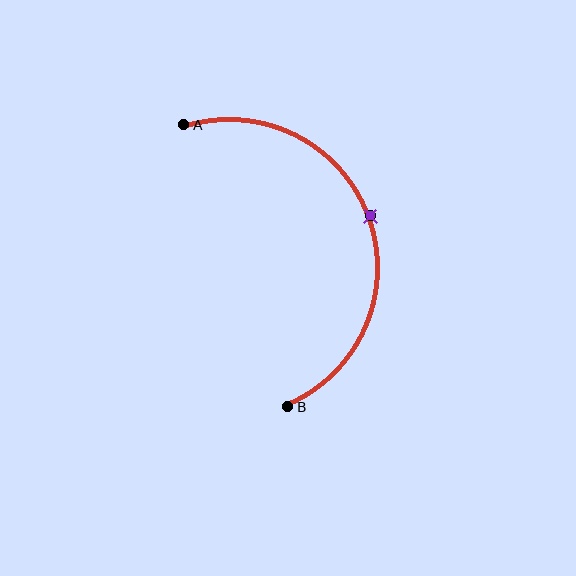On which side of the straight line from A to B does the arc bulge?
The arc bulges to the right of the straight line connecting A and B.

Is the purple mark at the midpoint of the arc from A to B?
Yes. The purple mark lies on the arc at equal arc-length from both A and B — it is the arc midpoint.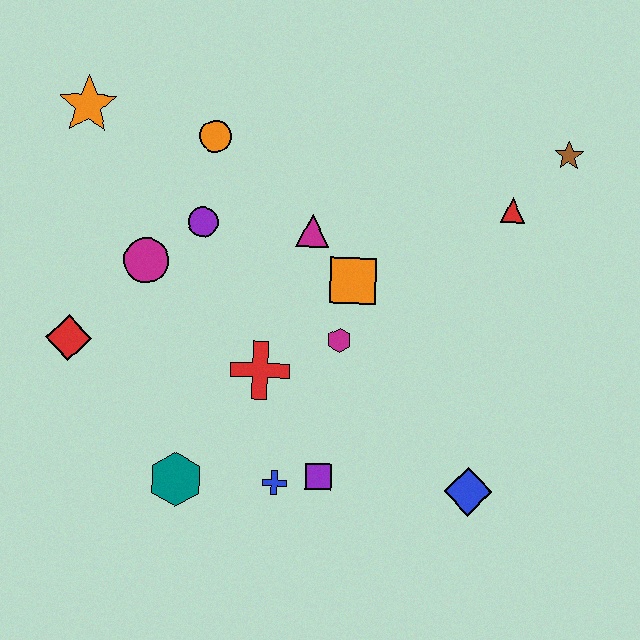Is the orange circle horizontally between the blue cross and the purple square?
No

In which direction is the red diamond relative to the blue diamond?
The red diamond is to the left of the blue diamond.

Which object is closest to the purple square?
The blue cross is closest to the purple square.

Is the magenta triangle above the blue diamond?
Yes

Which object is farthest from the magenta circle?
The brown star is farthest from the magenta circle.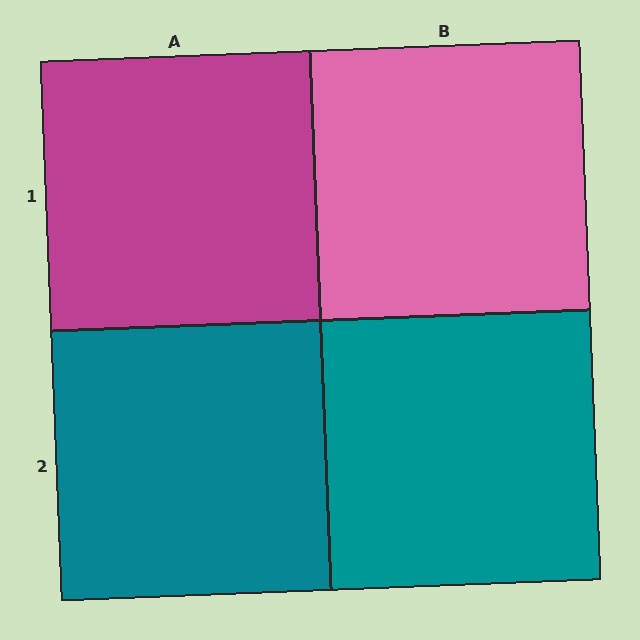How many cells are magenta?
1 cell is magenta.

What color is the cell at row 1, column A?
Magenta.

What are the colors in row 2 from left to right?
Teal, teal.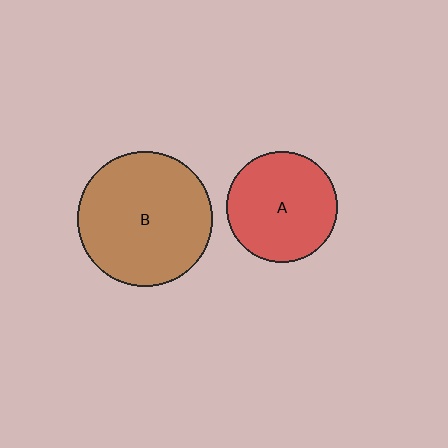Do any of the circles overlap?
No, none of the circles overlap.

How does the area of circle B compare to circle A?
Approximately 1.5 times.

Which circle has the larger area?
Circle B (brown).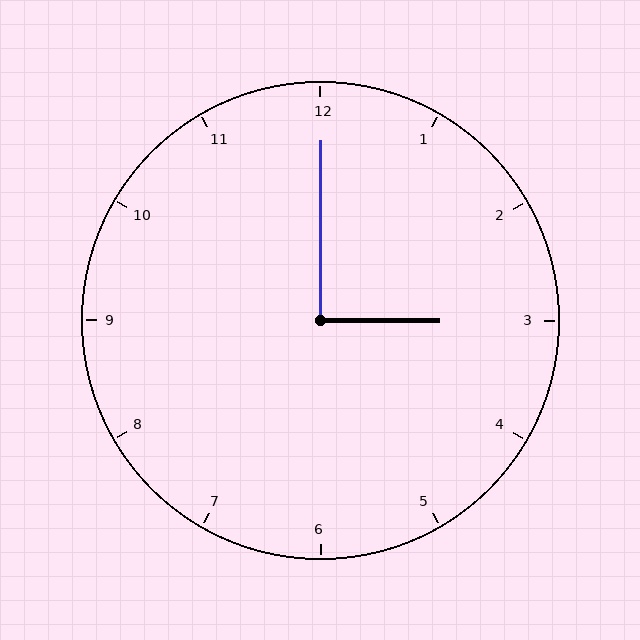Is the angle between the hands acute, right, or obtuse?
It is right.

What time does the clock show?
3:00.